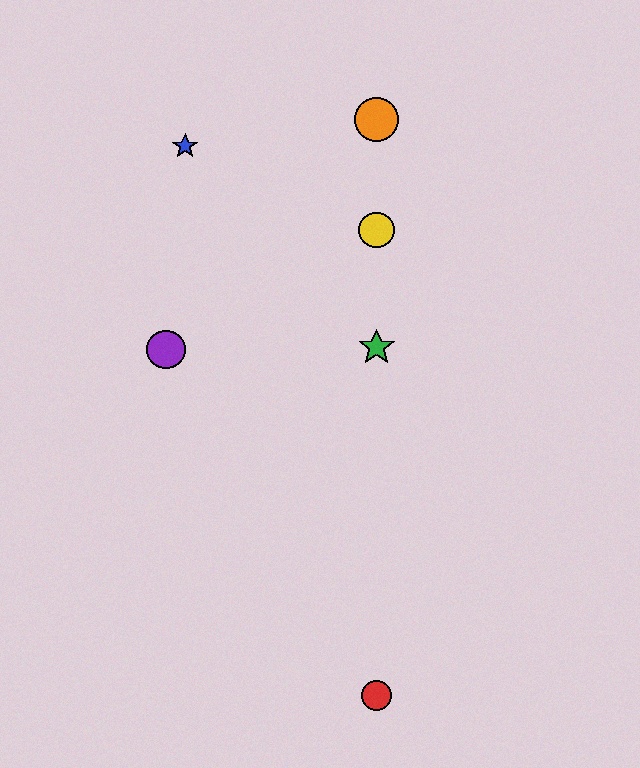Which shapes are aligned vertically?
The red circle, the green star, the yellow circle, the orange circle are aligned vertically.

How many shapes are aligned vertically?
4 shapes (the red circle, the green star, the yellow circle, the orange circle) are aligned vertically.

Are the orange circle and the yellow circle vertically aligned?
Yes, both are at x≈377.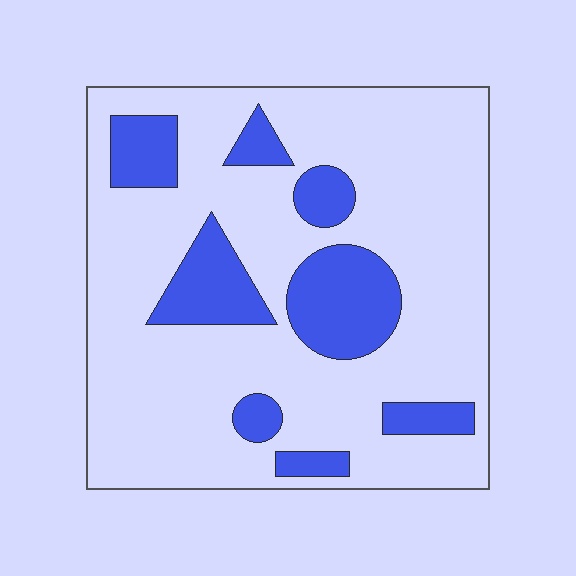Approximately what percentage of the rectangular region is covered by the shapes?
Approximately 20%.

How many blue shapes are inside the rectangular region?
8.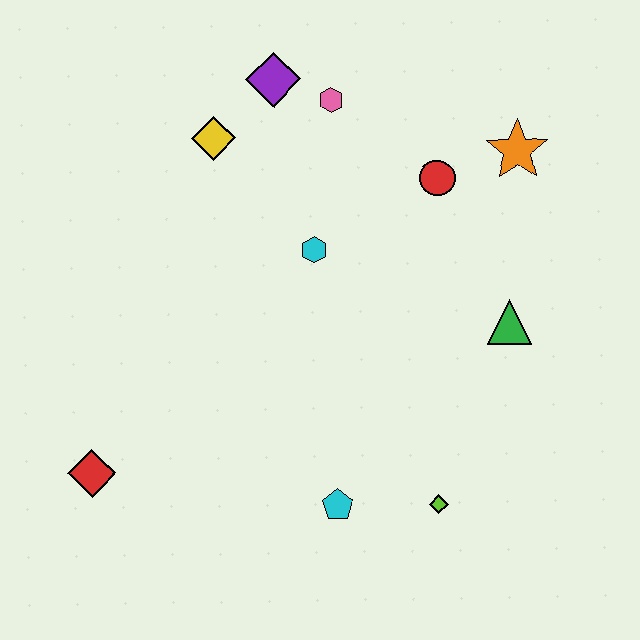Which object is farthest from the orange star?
The red diamond is farthest from the orange star.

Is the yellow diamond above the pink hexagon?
No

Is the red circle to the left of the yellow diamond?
No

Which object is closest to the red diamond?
The cyan pentagon is closest to the red diamond.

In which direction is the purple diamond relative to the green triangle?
The purple diamond is above the green triangle.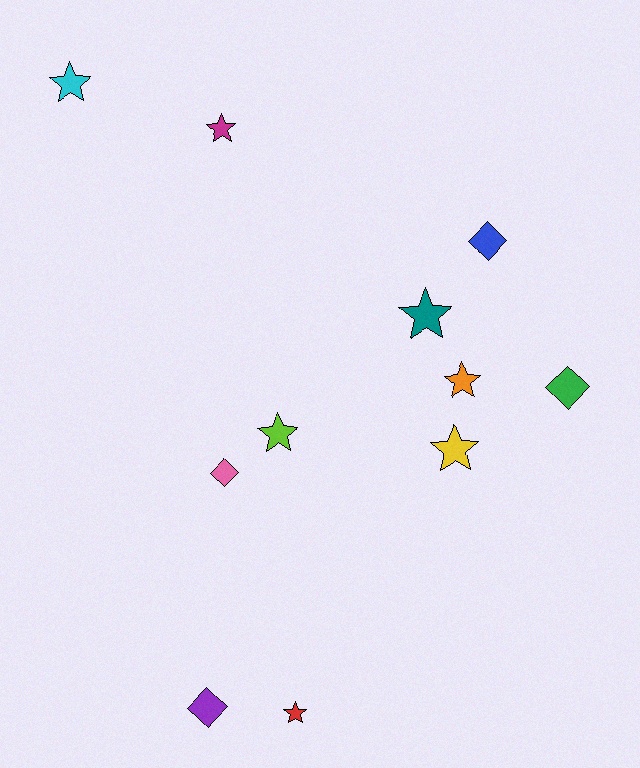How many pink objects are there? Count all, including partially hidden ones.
There is 1 pink object.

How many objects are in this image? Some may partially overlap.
There are 11 objects.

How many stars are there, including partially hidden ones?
There are 7 stars.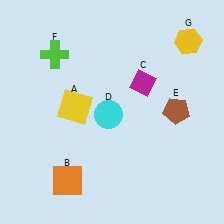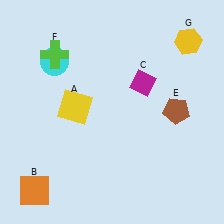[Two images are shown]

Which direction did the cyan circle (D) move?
The cyan circle (D) moved left.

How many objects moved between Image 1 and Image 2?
2 objects moved between the two images.